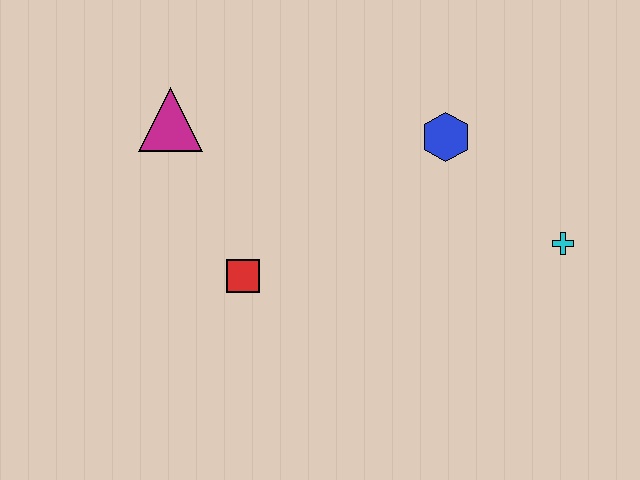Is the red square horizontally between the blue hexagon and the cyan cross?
No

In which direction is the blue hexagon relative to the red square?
The blue hexagon is to the right of the red square.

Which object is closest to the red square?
The magenta triangle is closest to the red square.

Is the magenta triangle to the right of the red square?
No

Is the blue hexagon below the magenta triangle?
Yes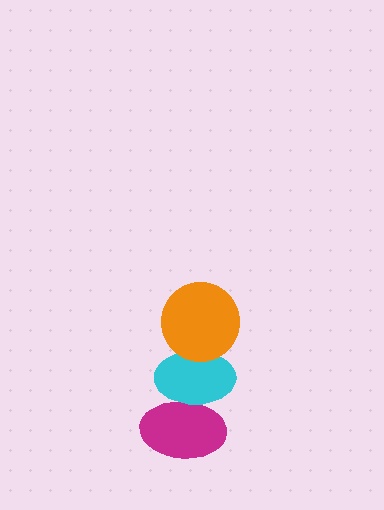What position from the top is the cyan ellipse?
The cyan ellipse is 2nd from the top.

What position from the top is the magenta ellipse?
The magenta ellipse is 3rd from the top.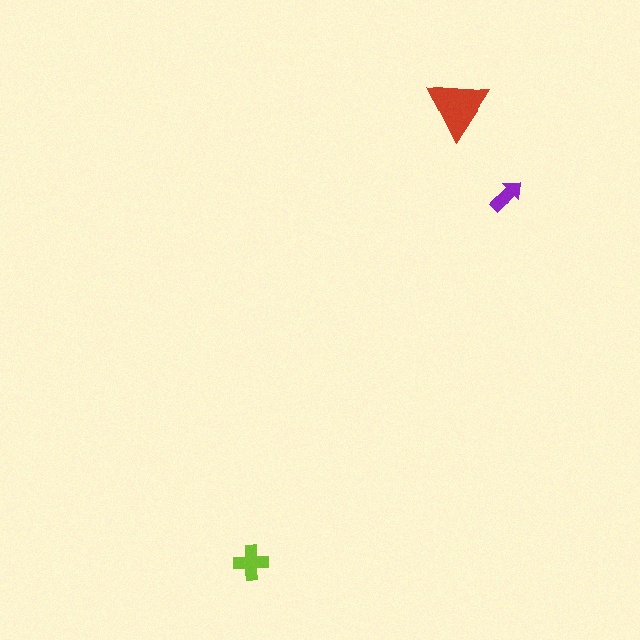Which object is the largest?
The red triangle.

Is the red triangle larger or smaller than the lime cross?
Larger.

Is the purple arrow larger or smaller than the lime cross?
Smaller.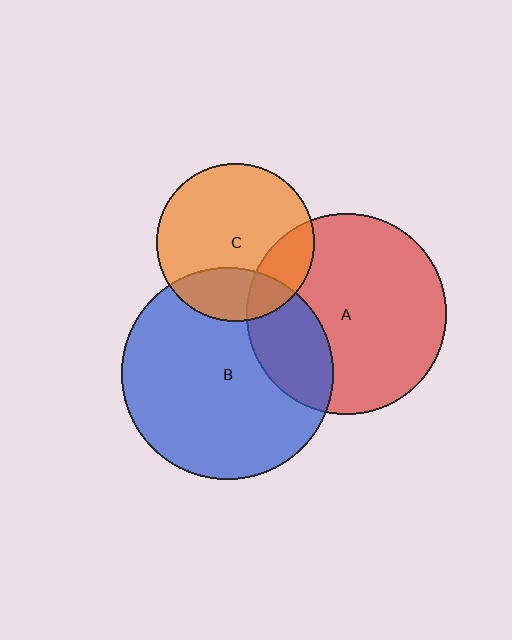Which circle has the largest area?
Circle B (blue).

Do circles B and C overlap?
Yes.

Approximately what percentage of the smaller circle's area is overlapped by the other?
Approximately 25%.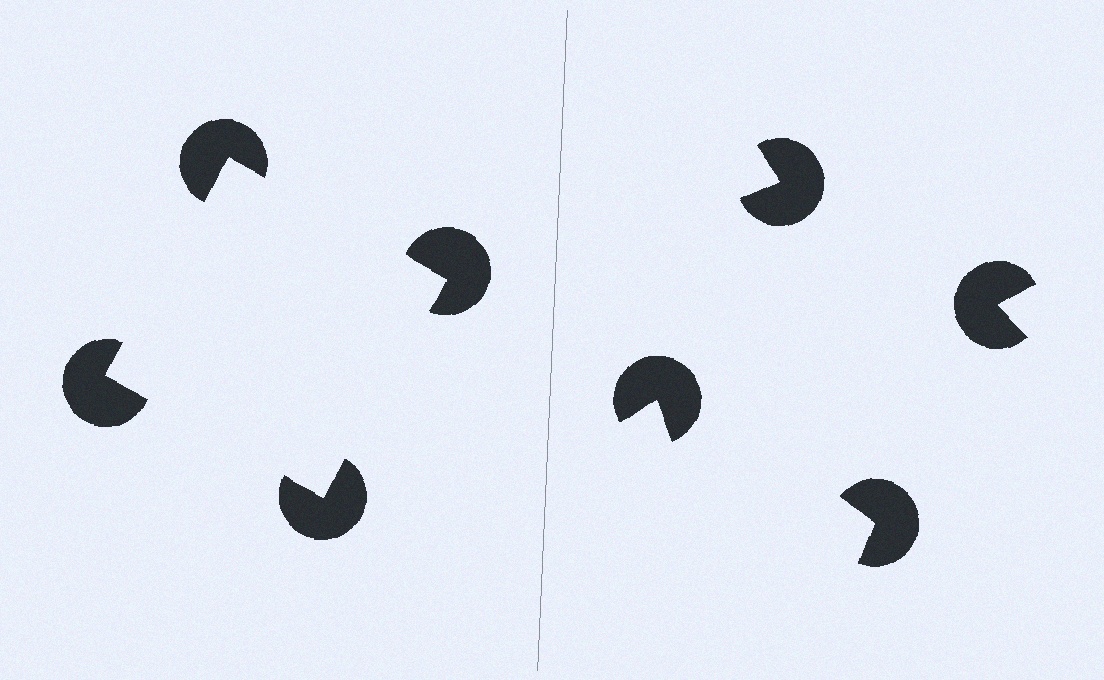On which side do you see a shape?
An illusory square appears on the left side. On the right side the wedge cuts are rotated, so no coherent shape forms.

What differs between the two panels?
The pac-man discs are positioned identically on both sides; only the wedge orientations differ. On the left they align to a square; on the right they are misaligned.